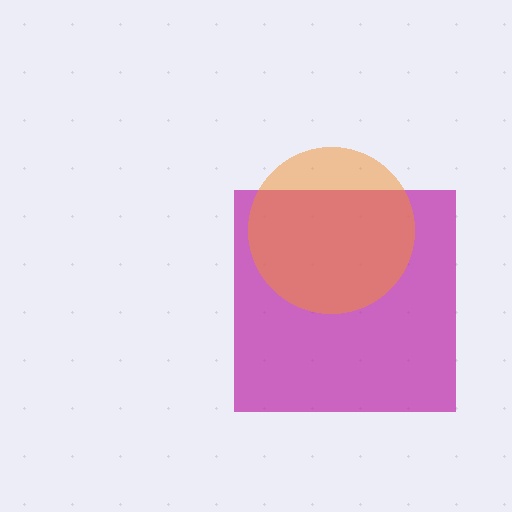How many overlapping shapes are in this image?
There are 2 overlapping shapes in the image.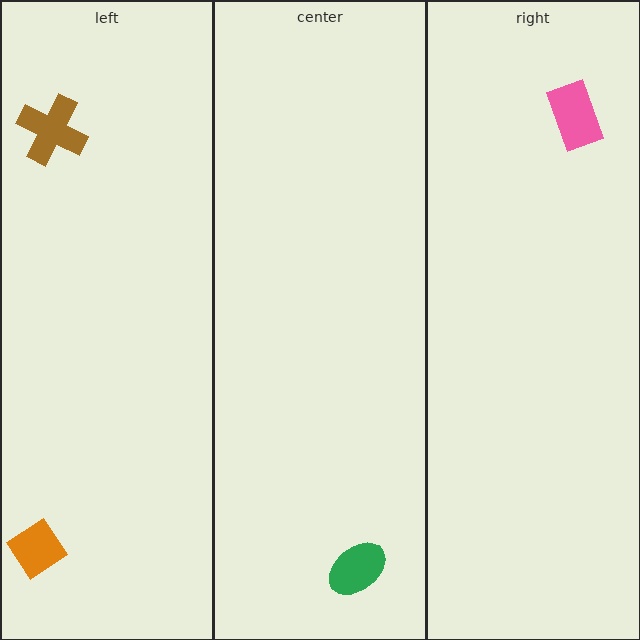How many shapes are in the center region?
1.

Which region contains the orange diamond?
The left region.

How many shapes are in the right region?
1.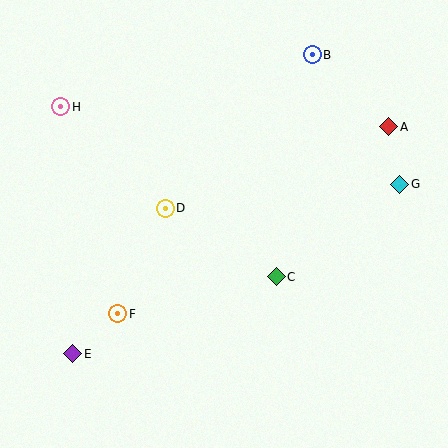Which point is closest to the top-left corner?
Point H is closest to the top-left corner.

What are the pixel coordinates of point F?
Point F is at (118, 314).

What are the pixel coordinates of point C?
Point C is at (276, 277).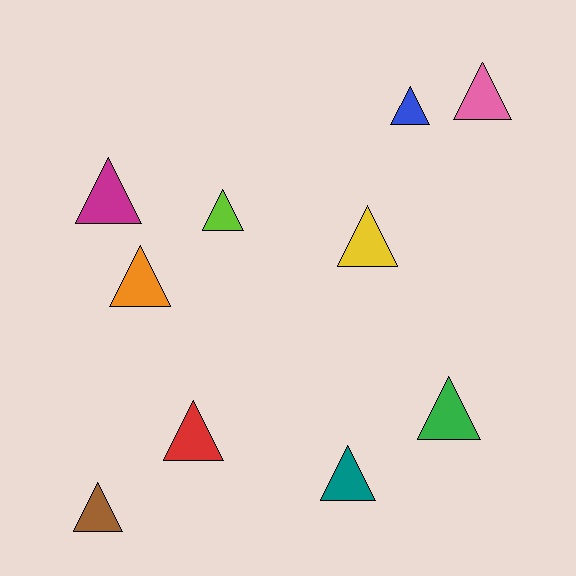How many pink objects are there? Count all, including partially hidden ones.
There is 1 pink object.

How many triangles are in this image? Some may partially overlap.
There are 10 triangles.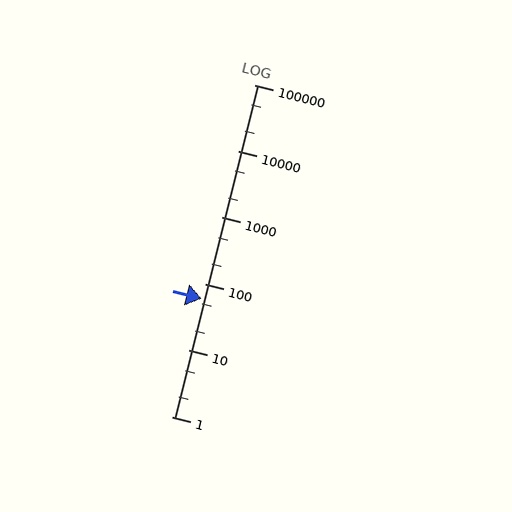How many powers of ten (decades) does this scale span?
The scale spans 5 decades, from 1 to 100000.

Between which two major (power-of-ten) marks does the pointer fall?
The pointer is between 10 and 100.